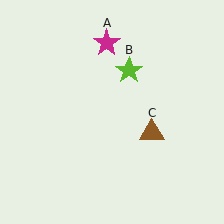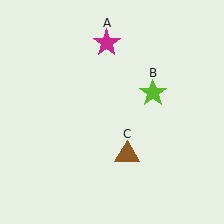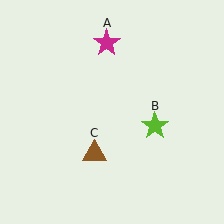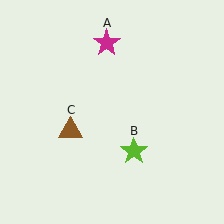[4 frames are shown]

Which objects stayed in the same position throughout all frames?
Magenta star (object A) remained stationary.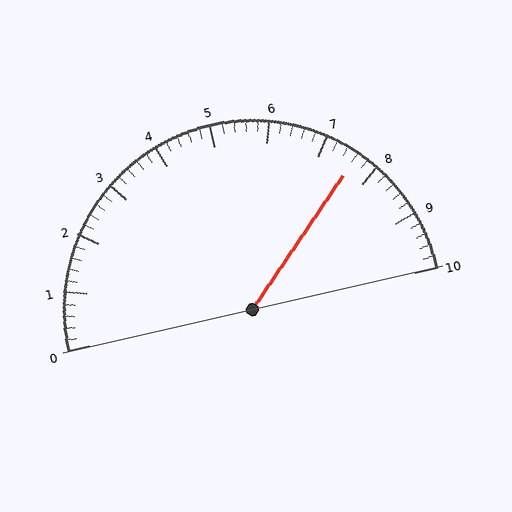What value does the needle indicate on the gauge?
The needle indicates approximately 7.6.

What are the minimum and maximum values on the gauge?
The gauge ranges from 0 to 10.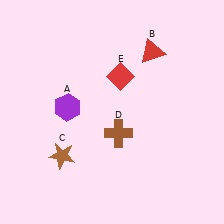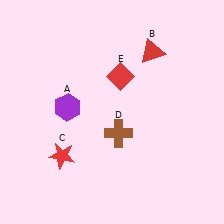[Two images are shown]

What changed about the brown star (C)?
In Image 1, C is brown. In Image 2, it changed to red.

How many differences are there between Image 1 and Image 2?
There is 1 difference between the two images.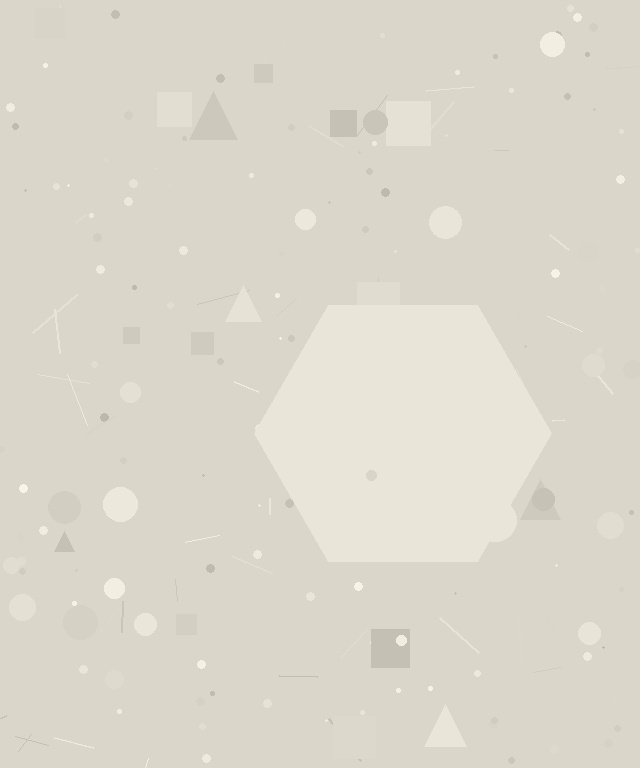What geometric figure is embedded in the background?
A hexagon is embedded in the background.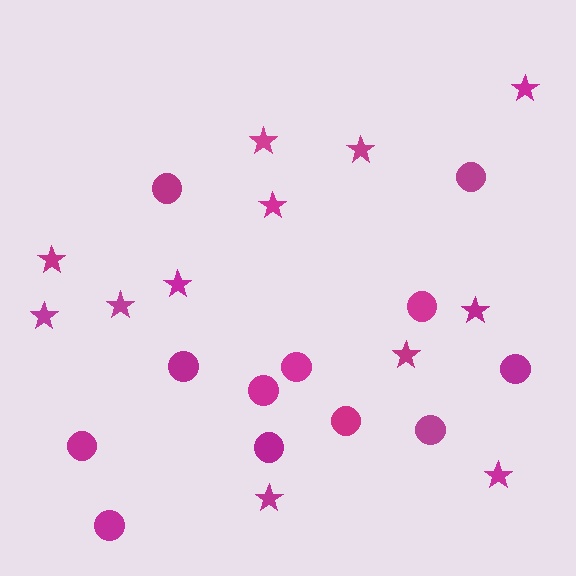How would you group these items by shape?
There are 2 groups: one group of stars (12) and one group of circles (12).